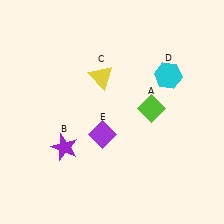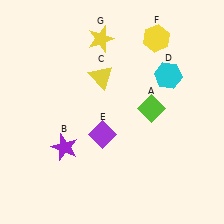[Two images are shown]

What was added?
A yellow hexagon (F), a yellow star (G) were added in Image 2.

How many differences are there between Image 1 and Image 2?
There are 2 differences between the two images.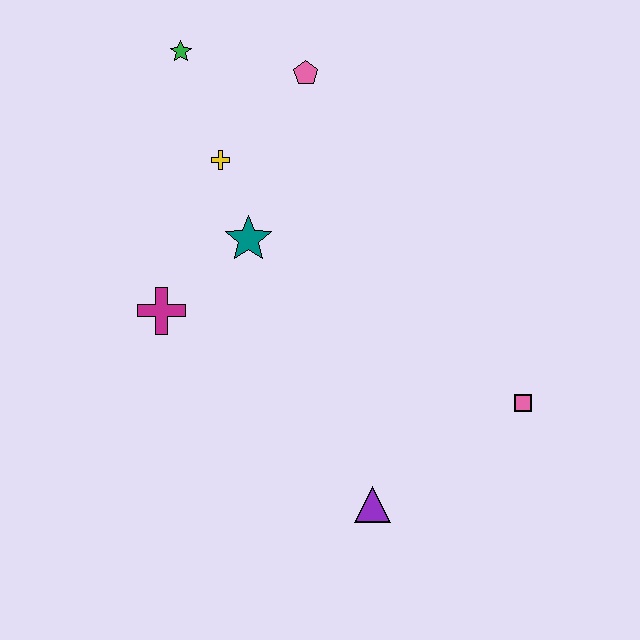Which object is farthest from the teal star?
The pink square is farthest from the teal star.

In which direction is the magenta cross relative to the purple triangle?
The magenta cross is to the left of the purple triangle.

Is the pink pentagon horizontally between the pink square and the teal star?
Yes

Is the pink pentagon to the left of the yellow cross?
No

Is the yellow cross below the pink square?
No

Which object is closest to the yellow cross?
The teal star is closest to the yellow cross.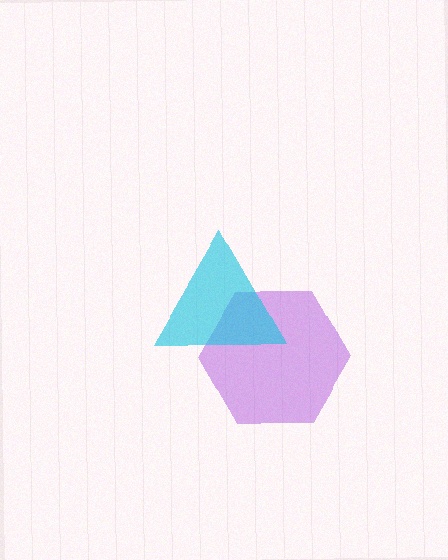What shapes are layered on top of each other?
The layered shapes are: a purple hexagon, a cyan triangle.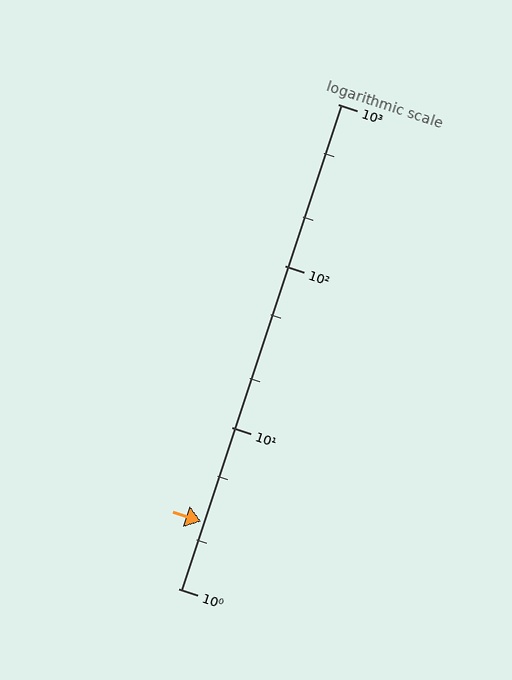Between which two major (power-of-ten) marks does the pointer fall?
The pointer is between 1 and 10.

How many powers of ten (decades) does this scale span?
The scale spans 3 decades, from 1 to 1000.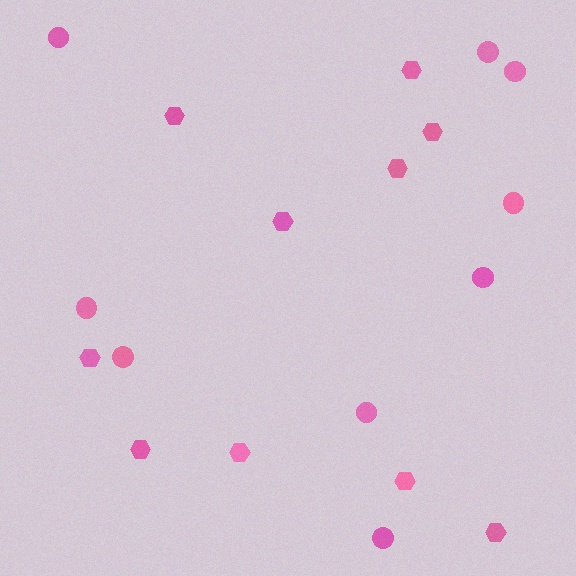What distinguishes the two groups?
There are 2 groups: one group of circles (9) and one group of hexagons (10).